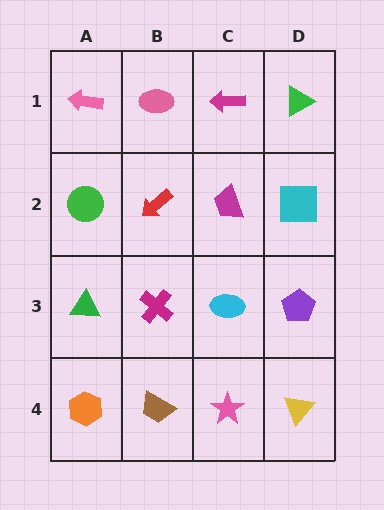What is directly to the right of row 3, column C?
A purple pentagon.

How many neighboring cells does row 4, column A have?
2.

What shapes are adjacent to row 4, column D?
A purple pentagon (row 3, column D), a pink star (row 4, column C).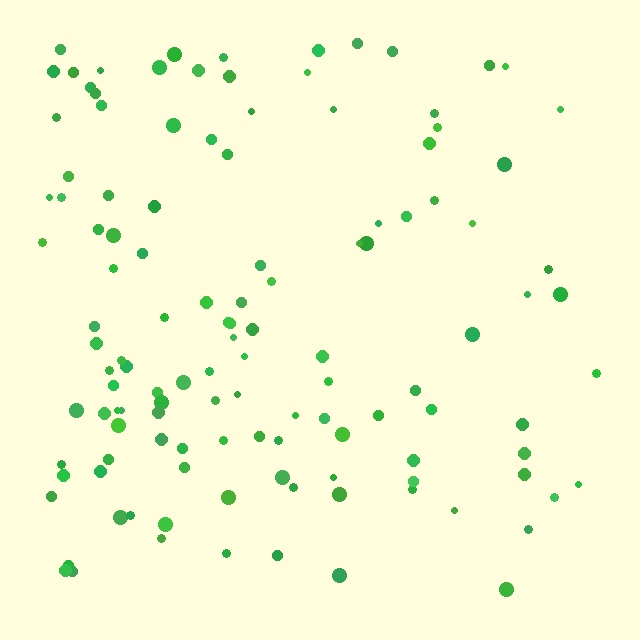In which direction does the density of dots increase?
From right to left, with the left side densest.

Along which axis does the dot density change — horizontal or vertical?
Horizontal.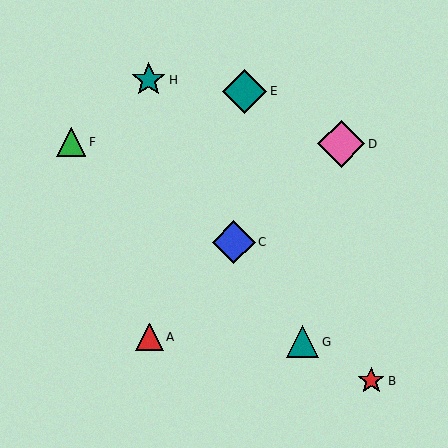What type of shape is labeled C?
Shape C is a blue diamond.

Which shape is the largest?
The pink diamond (labeled D) is the largest.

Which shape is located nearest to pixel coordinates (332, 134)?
The pink diamond (labeled D) at (341, 144) is nearest to that location.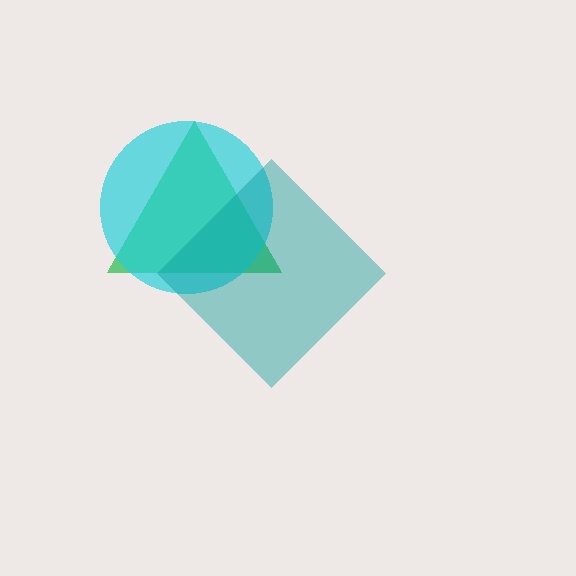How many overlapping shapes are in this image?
There are 3 overlapping shapes in the image.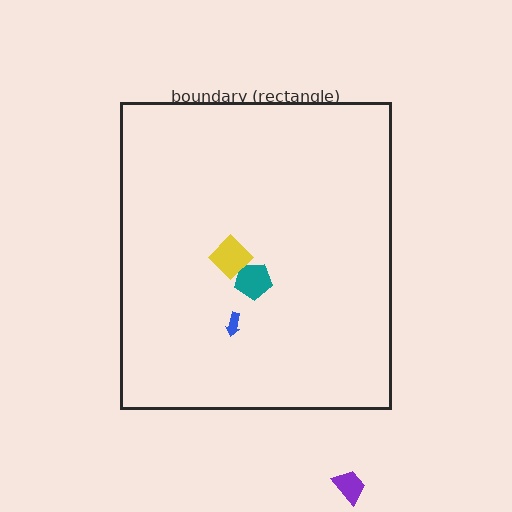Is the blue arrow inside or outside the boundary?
Inside.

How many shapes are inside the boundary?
3 inside, 1 outside.